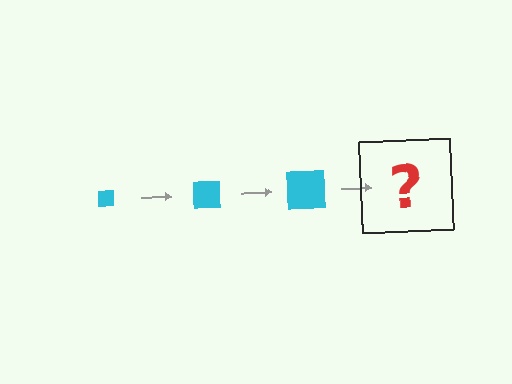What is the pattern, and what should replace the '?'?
The pattern is that the square gets progressively larger each step. The '?' should be a cyan square, larger than the previous one.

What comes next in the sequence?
The next element should be a cyan square, larger than the previous one.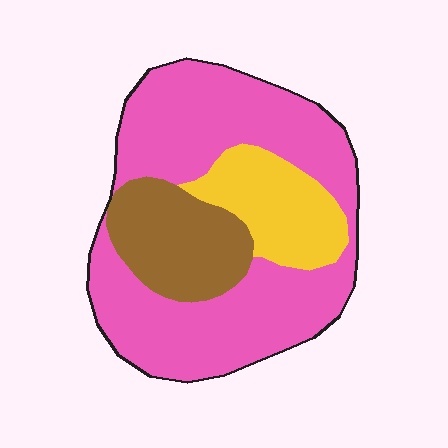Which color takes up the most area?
Pink, at roughly 65%.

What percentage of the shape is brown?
Brown covers around 20% of the shape.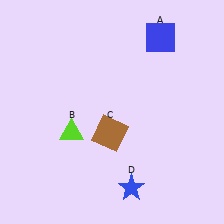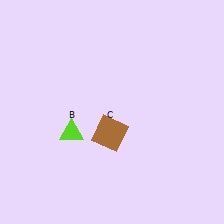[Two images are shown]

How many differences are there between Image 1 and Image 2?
There are 2 differences between the two images.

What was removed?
The blue star (D), the blue square (A) were removed in Image 2.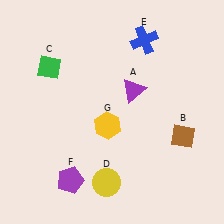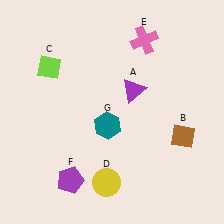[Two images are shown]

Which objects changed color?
C changed from green to lime. E changed from blue to pink. G changed from yellow to teal.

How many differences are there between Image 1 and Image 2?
There are 3 differences between the two images.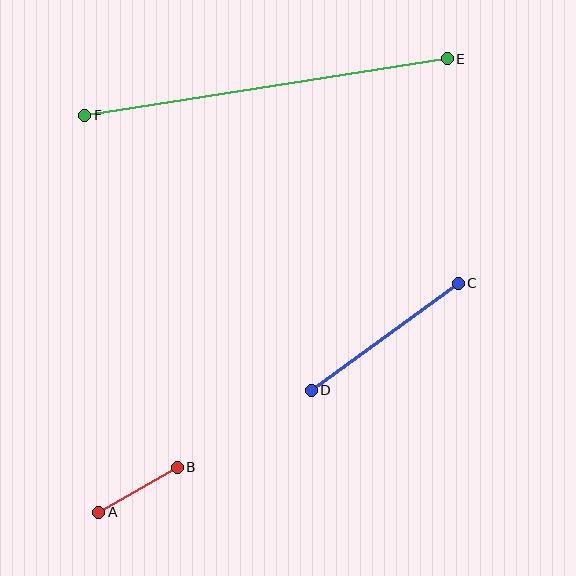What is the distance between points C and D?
The distance is approximately 182 pixels.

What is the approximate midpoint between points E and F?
The midpoint is at approximately (266, 87) pixels.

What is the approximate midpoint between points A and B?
The midpoint is at approximately (138, 490) pixels.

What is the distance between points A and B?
The distance is approximately 90 pixels.